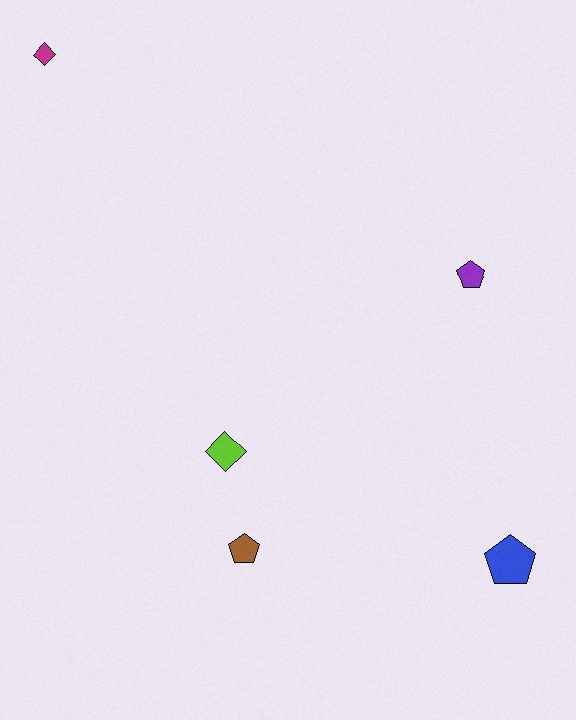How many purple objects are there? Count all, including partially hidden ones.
There is 1 purple object.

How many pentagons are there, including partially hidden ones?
There are 3 pentagons.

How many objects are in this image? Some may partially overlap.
There are 5 objects.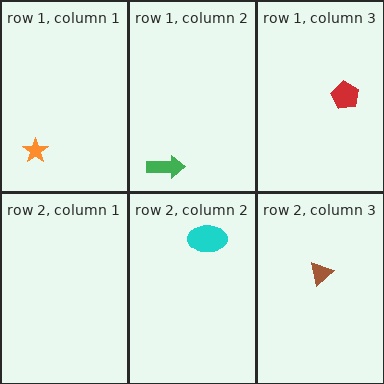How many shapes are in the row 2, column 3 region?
1.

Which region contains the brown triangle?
The row 2, column 3 region.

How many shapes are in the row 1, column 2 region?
1.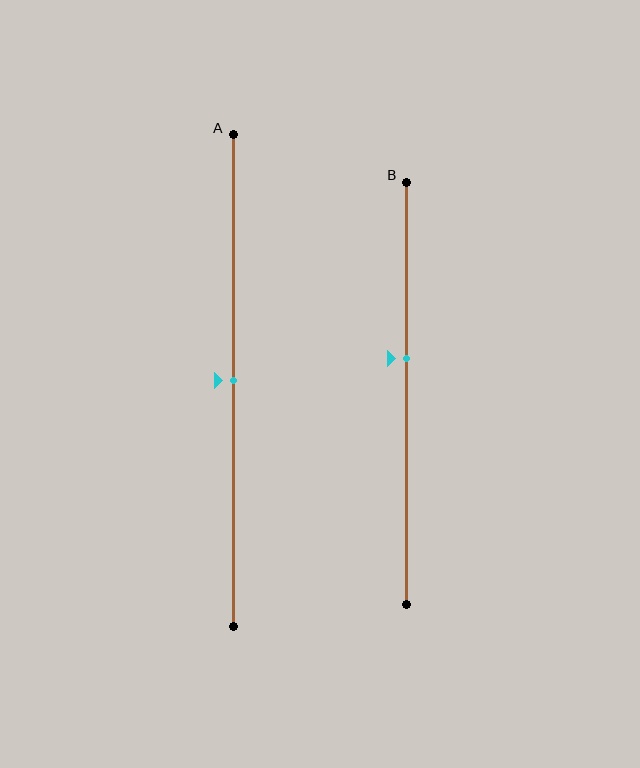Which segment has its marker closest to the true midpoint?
Segment A has its marker closest to the true midpoint.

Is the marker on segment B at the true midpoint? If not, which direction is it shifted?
No, the marker on segment B is shifted upward by about 8% of the segment length.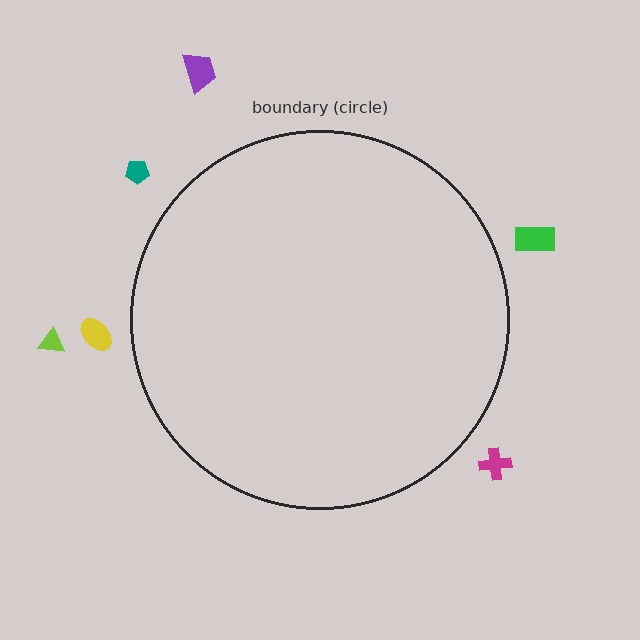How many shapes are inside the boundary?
0 inside, 6 outside.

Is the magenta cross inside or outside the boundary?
Outside.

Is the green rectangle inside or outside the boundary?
Outside.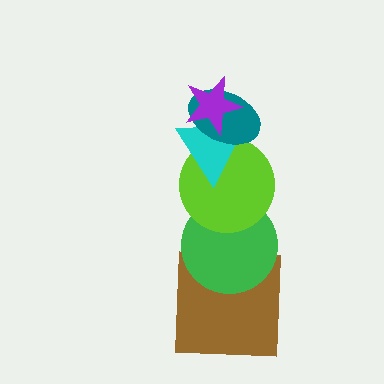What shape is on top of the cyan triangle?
The teal ellipse is on top of the cyan triangle.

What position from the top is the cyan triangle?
The cyan triangle is 3rd from the top.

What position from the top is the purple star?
The purple star is 1st from the top.